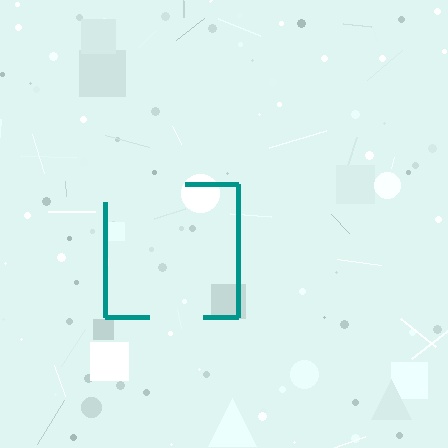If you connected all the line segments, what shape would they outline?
They would outline a square.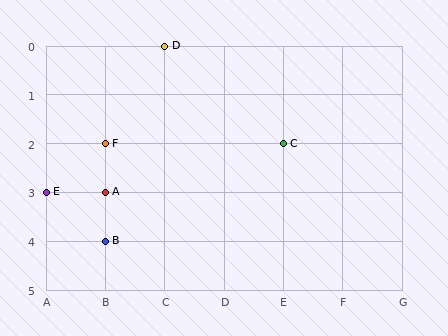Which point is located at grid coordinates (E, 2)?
Point C is at (E, 2).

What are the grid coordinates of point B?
Point B is at grid coordinates (B, 4).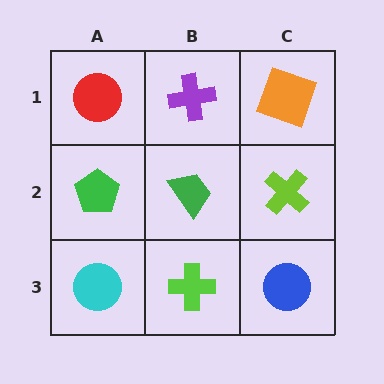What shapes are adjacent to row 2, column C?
An orange square (row 1, column C), a blue circle (row 3, column C), a green trapezoid (row 2, column B).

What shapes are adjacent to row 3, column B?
A green trapezoid (row 2, column B), a cyan circle (row 3, column A), a blue circle (row 3, column C).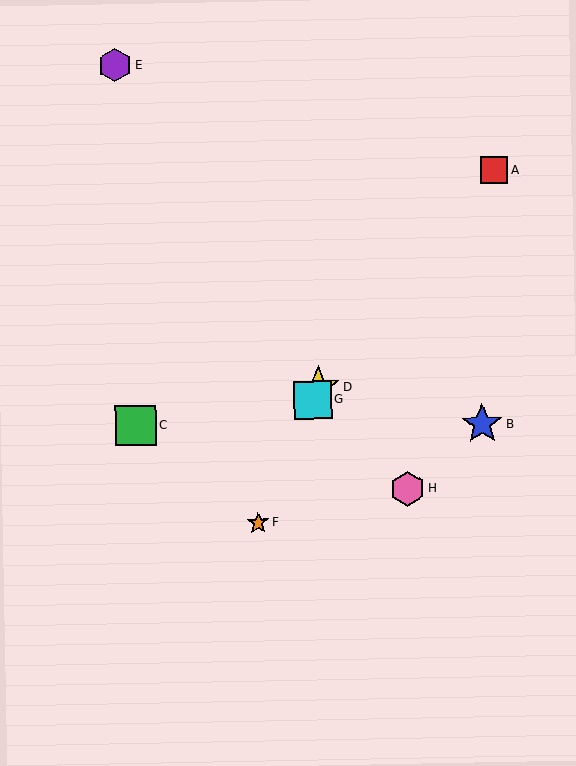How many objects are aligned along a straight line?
3 objects (D, F, G) are aligned along a straight line.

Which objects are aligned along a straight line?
Objects D, F, G are aligned along a straight line.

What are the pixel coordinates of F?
Object F is at (258, 523).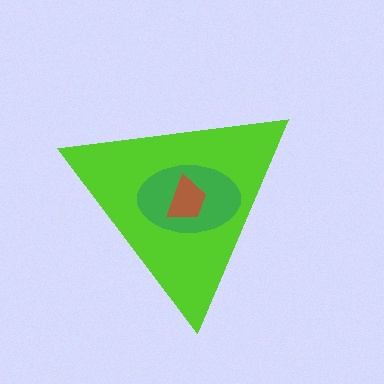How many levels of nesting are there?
3.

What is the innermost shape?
The brown trapezoid.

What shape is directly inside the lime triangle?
The green ellipse.